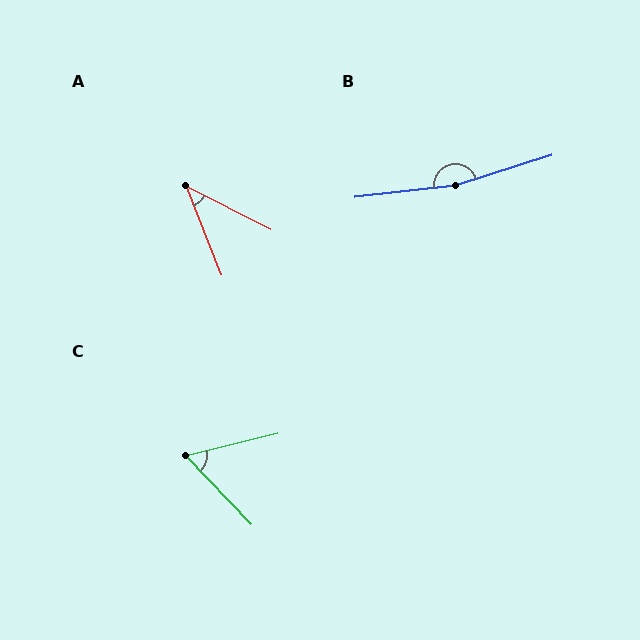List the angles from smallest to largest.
A (41°), C (59°), B (169°).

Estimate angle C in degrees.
Approximately 59 degrees.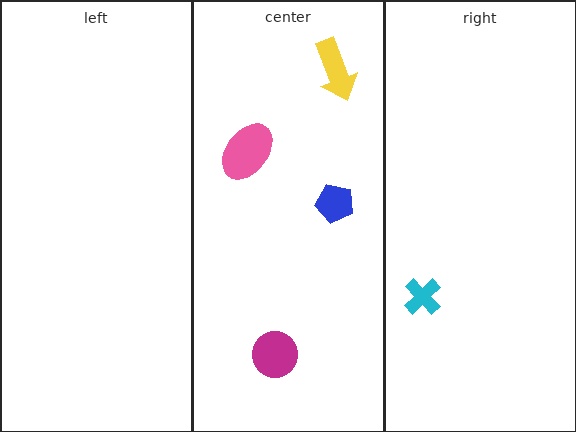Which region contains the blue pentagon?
The center region.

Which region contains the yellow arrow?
The center region.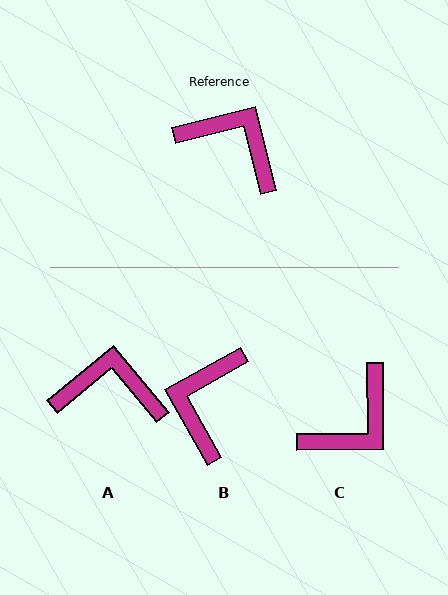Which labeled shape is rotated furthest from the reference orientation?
B, about 106 degrees away.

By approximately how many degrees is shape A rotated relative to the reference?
Approximately 26 degrees counter-clockwise.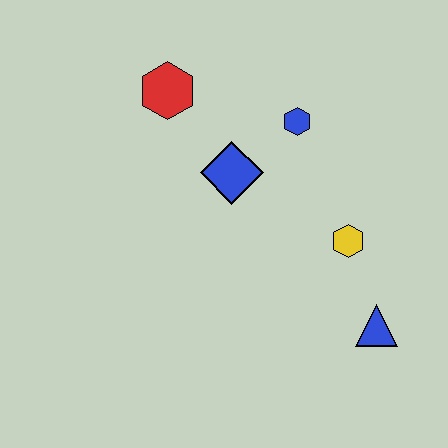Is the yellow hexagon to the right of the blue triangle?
No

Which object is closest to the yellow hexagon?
The blue triangle is closest to the yellow hexagon.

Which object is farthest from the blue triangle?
The red hexagon is farthest from the blue triangle.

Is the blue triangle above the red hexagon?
No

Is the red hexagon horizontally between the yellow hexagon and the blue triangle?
No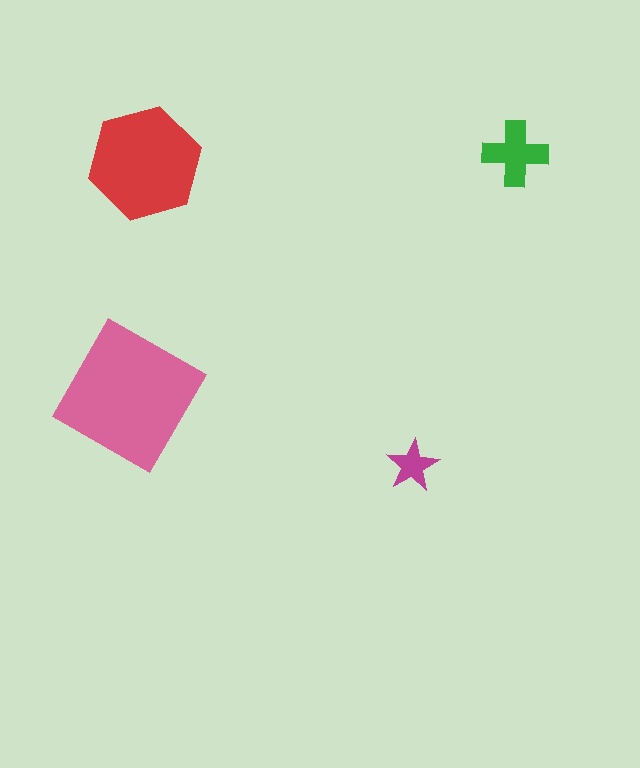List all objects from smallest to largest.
The magenta star, the green cross, the red hexagon, the pink diamond.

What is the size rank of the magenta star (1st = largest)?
4th.